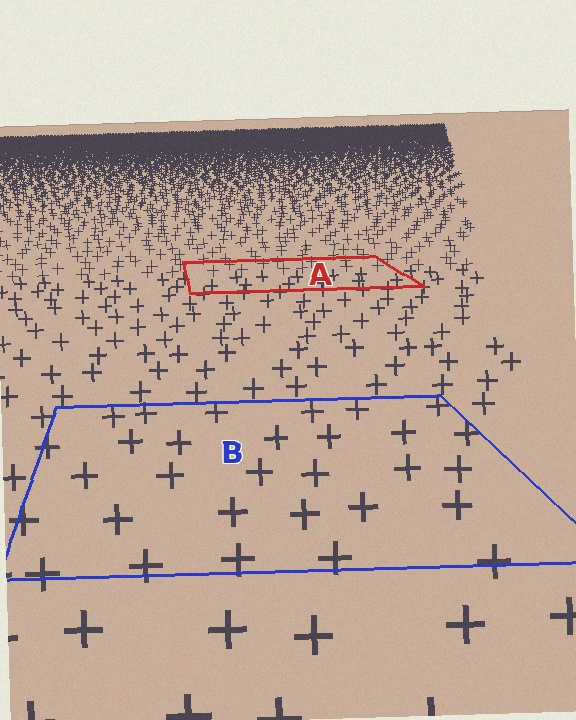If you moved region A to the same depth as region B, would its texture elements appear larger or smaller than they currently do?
They would appear larger. At a closer depth, the same texture elements are projected at a bigger on-screen size.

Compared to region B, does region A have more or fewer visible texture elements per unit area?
Region A has more texture elements per unit area — they are packed more densely because it is farther away.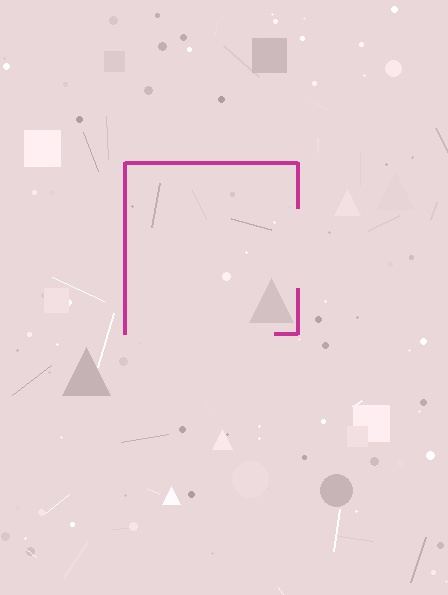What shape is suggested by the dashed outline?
The dashed outline suggests a square.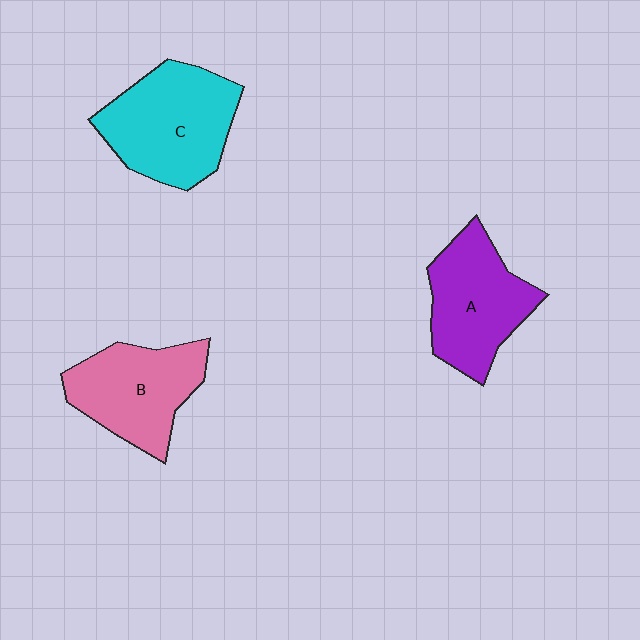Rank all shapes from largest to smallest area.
From largest to smallest: C (cyan), A (purple), B (pink).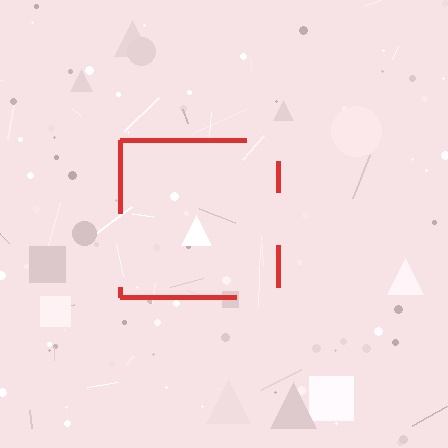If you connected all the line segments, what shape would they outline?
They would outline a square.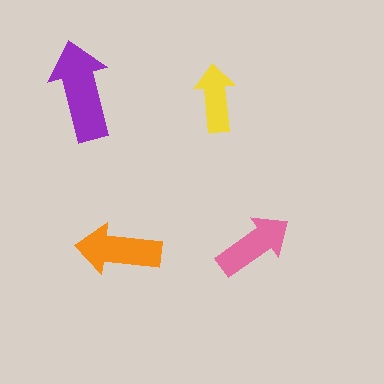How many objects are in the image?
There are 4 objects in the image.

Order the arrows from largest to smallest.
the purple one, the orange one, the pink one, the yellow one.